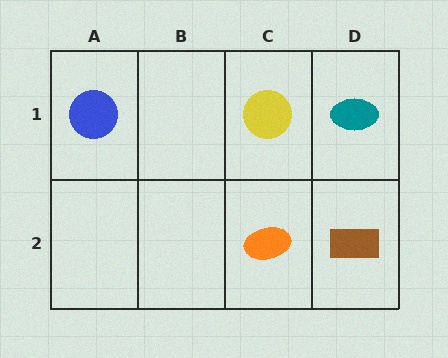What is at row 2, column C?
An orange ellipse.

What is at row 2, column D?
A brown rectangle.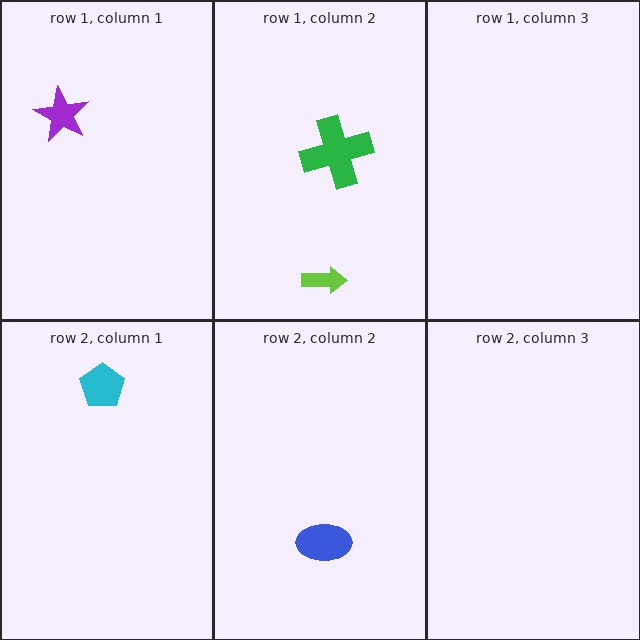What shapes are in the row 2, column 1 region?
The cyan pentagon.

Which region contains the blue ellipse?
The row 2, column 2 region.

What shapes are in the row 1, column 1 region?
The purple star.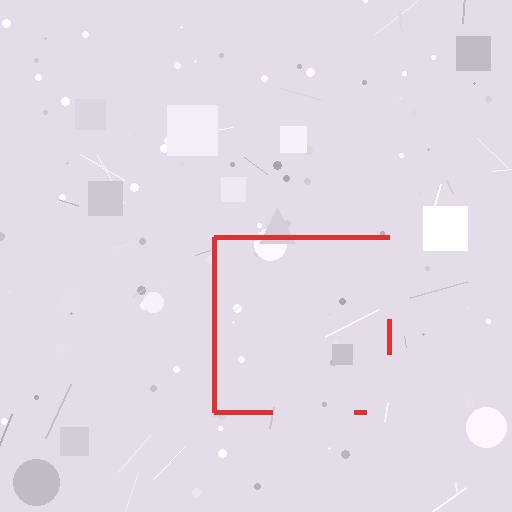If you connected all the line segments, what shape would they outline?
They would outline a square.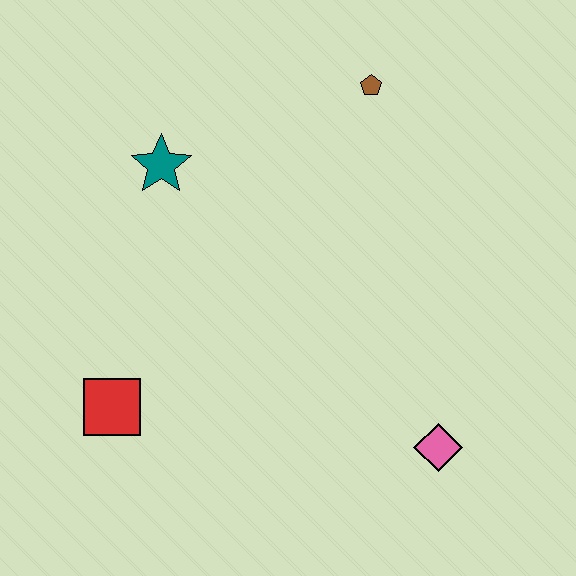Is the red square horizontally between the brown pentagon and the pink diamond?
No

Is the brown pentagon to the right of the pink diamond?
No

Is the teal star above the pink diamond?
Yes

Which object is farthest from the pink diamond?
The teal star is farthest from the pink diamond.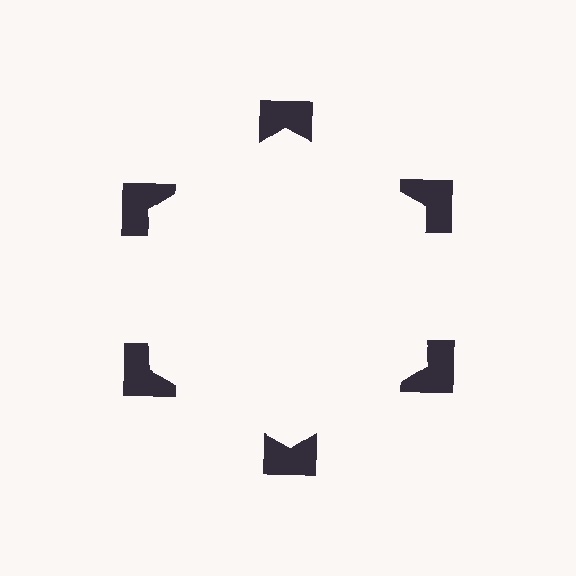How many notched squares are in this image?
There are 6 — one at each vertex of the illusory hexagon.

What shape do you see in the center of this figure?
An illusory hexagon — its edges are inferred from the aligned wedge cuts in the notched squares, not physically drawn.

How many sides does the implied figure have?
6 sides.